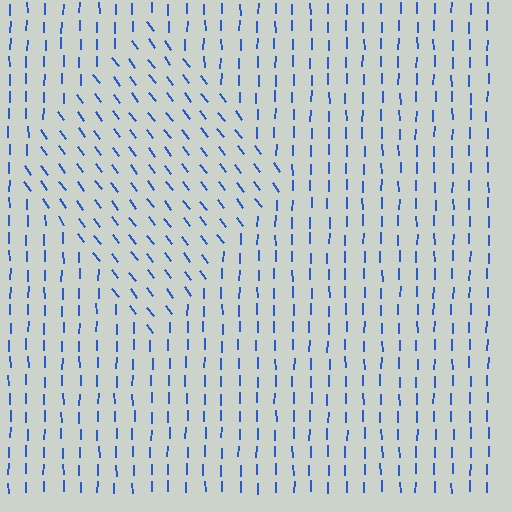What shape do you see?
I see a diamond.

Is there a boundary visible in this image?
Yes, there is a texture boundary formed by a change in line orientation.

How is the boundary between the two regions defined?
The boundary is defined purely by a change in line orientation (approximately 37 degrees difference). All lines are the same color and thickness.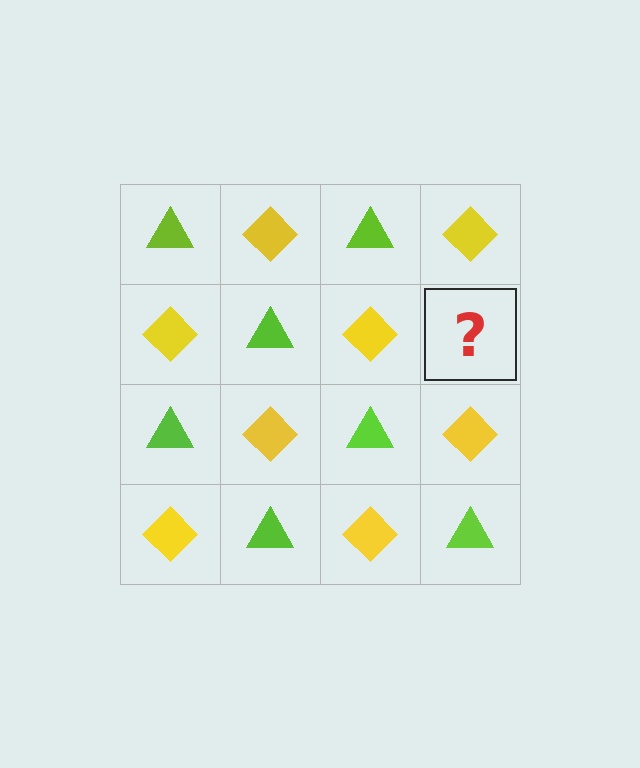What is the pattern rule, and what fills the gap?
The rule is that it alternates lime triangle and yellow diamond in a checkerboard pattern. The gap should be filled with a lime triangle.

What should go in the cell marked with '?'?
The missing cell should contain a lime triangle.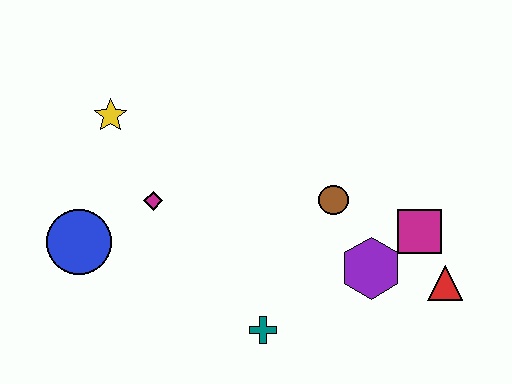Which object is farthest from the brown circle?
The blue circle is farthest from the brown circle.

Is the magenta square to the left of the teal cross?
No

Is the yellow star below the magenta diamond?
No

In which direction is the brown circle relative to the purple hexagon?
The brown circle is above the purple hexagon.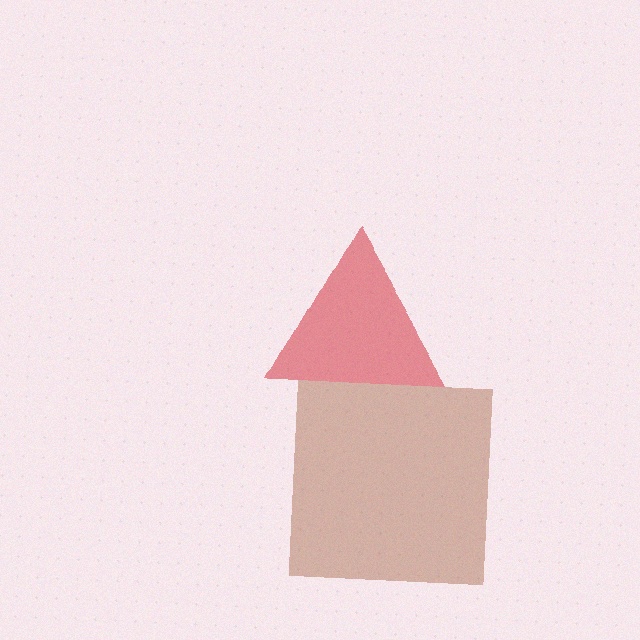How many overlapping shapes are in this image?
There are 2 overlapping shapes in the image.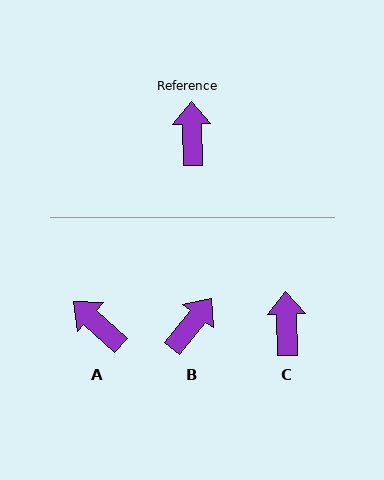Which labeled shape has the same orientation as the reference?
C.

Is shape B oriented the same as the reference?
No, it is off by about 40 degrees.